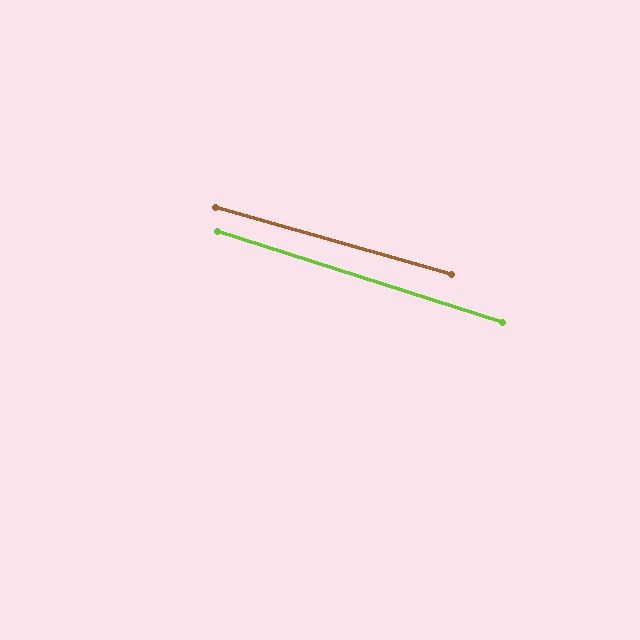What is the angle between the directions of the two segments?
Approximately 2 degrees.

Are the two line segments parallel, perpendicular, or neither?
Parallel — their directions differ by only 2.0°.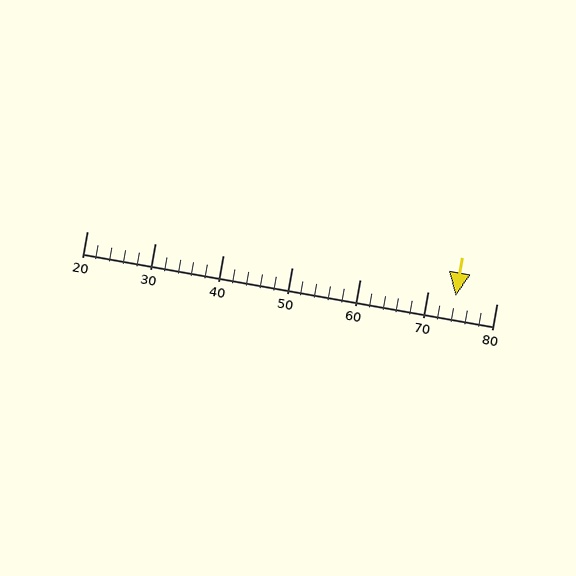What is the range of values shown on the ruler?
The ruler shows values from 20 to 80.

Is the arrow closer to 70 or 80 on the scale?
The arrow is closer to 70.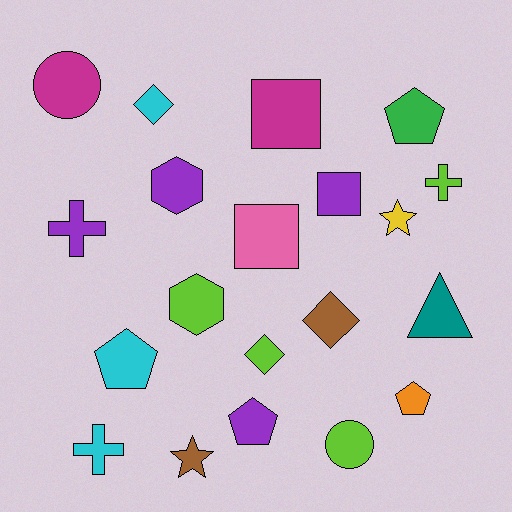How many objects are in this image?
There are 20 objects.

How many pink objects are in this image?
There is 1 pink object.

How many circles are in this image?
There are 2 circles.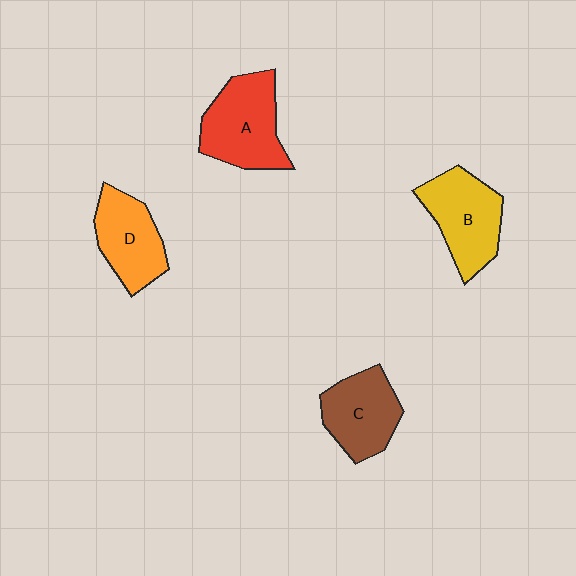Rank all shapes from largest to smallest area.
From largest to smallest: A (red), B (yellow), C (brown), D (orange).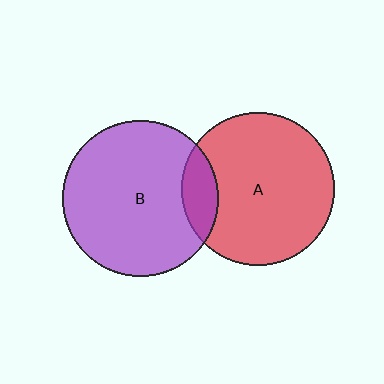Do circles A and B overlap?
Yes.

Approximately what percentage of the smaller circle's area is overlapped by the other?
Approximately 15%.